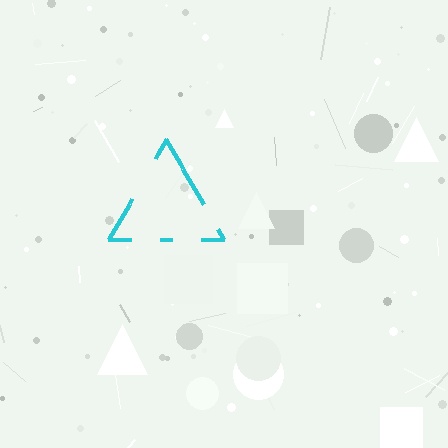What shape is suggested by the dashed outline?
The dashed outline suggests a triangle.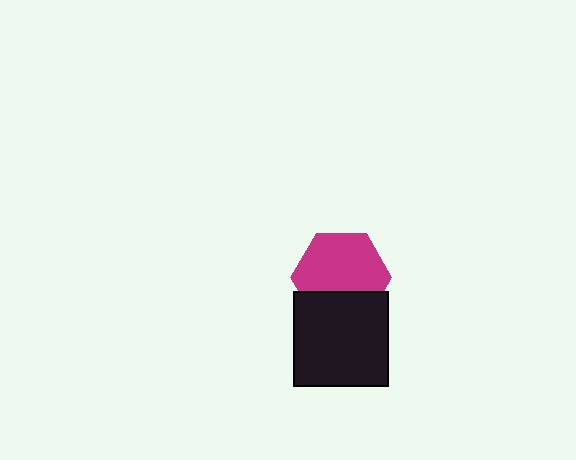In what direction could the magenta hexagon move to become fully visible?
The magenta hexagon could move up. That would shift it out from behind the black square entirely.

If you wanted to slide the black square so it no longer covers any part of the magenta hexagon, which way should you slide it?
Slide it down — that is the most direct way to separate the two shapes.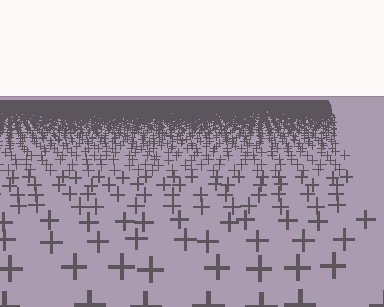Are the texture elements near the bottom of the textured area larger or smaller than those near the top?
Larger. Near the bottom, elements are closer to the viewer and appear at a bigger on-screen size.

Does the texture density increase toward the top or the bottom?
Density increases toward the top.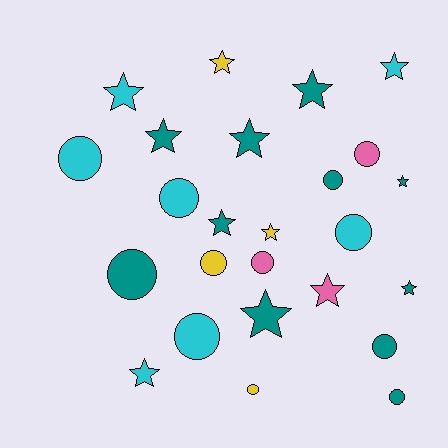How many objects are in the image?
There are 25 objects.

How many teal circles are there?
There are 4 teal circles.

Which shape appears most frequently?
Star, with 13 objects.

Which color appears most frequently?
Teal, with 11 objects.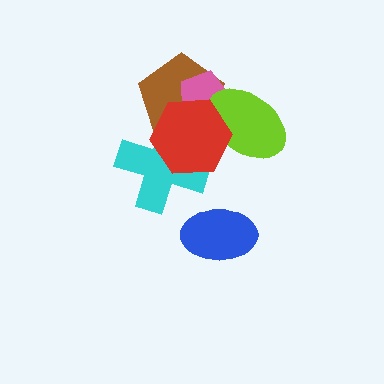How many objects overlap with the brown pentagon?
4 objects overlap with the brown pentagon.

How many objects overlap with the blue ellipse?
0 objects overlap with the blue ellipse.